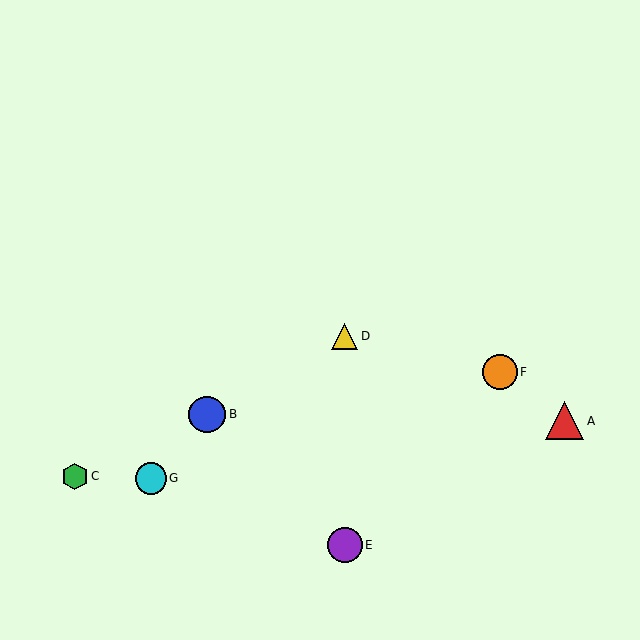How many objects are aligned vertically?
2 objects (D, E) are aligned vertically.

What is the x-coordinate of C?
Object C is at x≈75.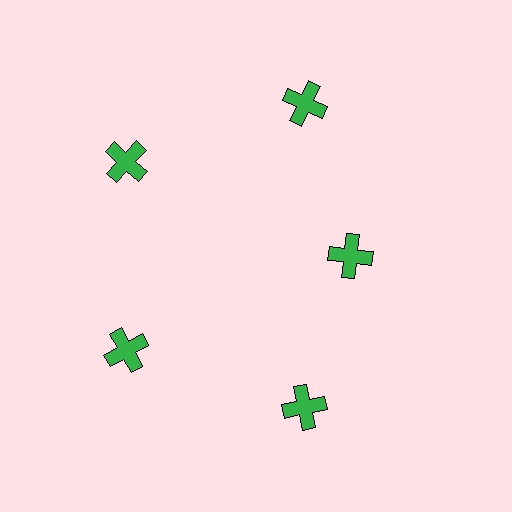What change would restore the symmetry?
The symmetry would be restored by moving it outward, back onto the ring so that all 5 crosses sit at equal angles and equal distance from the center.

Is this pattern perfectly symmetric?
No. The 5 green crosses are arranged in a ring, but one element near the 3 o'clock position is pulled inward toward the center, breaking the 5-fold rotational symmetry.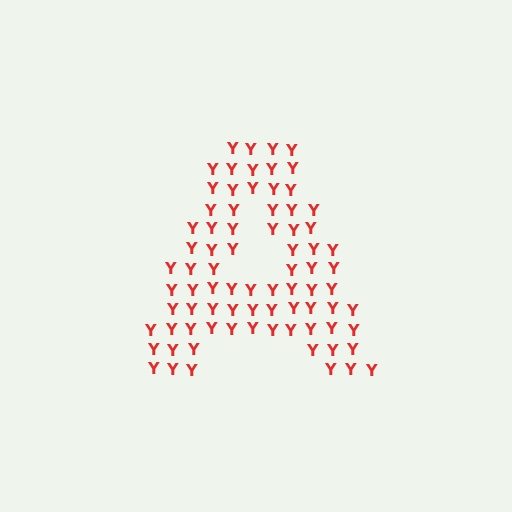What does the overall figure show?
The overall figure shows the letter A.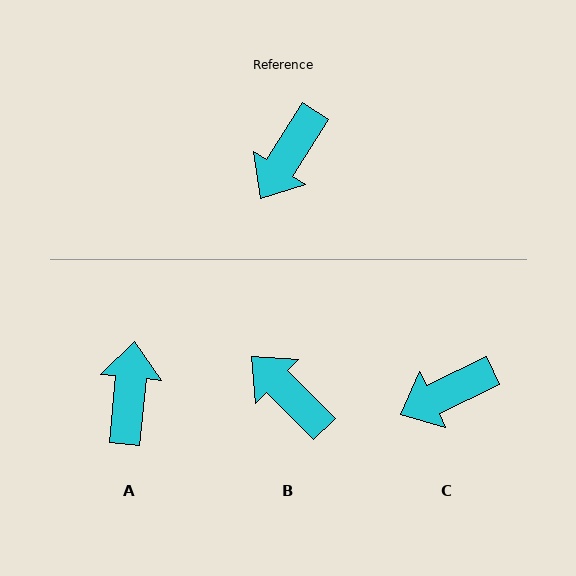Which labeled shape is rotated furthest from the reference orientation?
A, about 153 degrees away.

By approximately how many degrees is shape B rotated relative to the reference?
Approximately 102 degrees clockwise.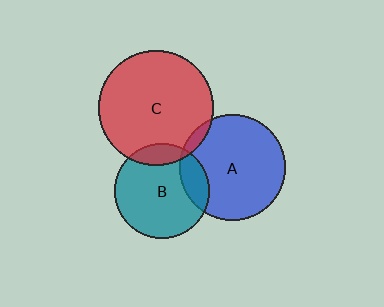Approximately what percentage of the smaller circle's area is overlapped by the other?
Approximately 15%.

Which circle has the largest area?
Circle C (red).